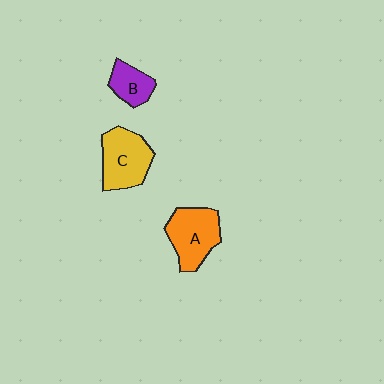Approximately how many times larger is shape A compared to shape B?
Approximately 1.8 times.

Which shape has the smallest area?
Shape B (purple).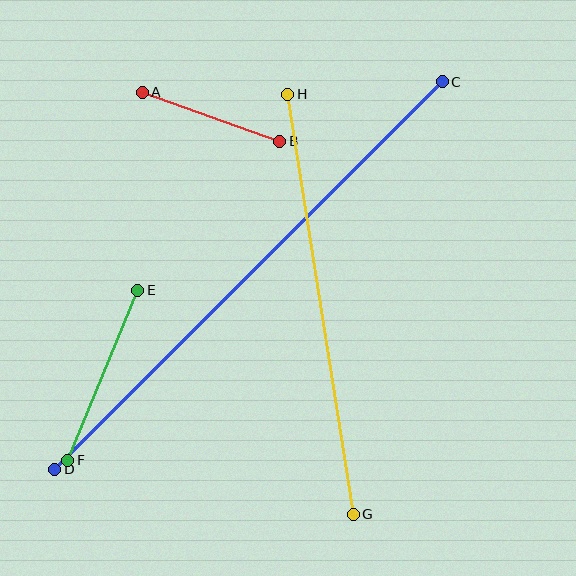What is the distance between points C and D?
The distance is approximately 548 pixels.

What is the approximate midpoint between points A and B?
The midpoint is at approximately (211, 117) pixels.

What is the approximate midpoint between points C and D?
The midpoint is at approximately (248, 276) pixels.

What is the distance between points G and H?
The distance is approximately 425 pixels.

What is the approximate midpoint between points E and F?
The midpoint is at approximately (103, 375) pixels.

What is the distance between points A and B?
The distance is approximately 146 pixels.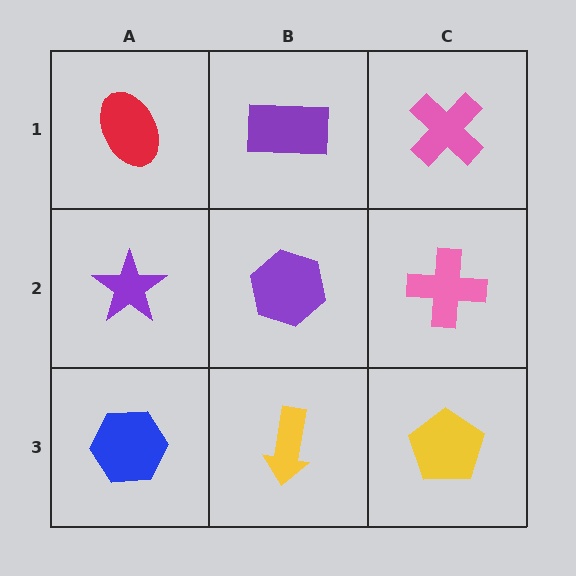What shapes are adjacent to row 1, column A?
A purple star (row 2, column A), a purple rectangle (row 1, column B).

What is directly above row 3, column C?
A pink cross.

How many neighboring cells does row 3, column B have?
3.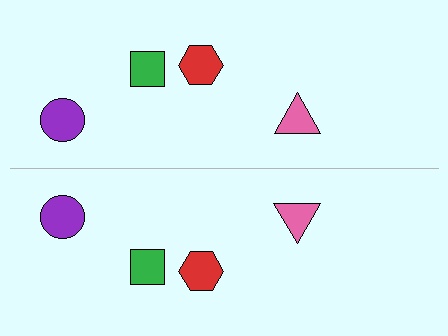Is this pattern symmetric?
Yes, this pattern has bilateral (reflection) symmetry.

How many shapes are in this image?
There are 8 shapes in this image.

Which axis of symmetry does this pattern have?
The pattern has a horizontal axis of symmetry running through the center of the image.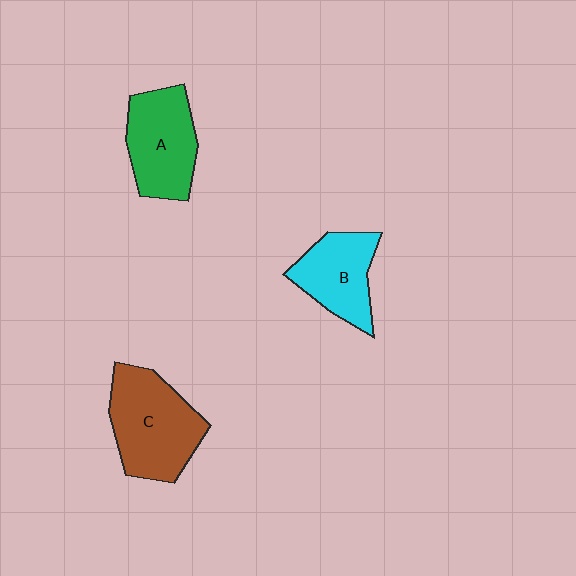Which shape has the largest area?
Shape C (brown).